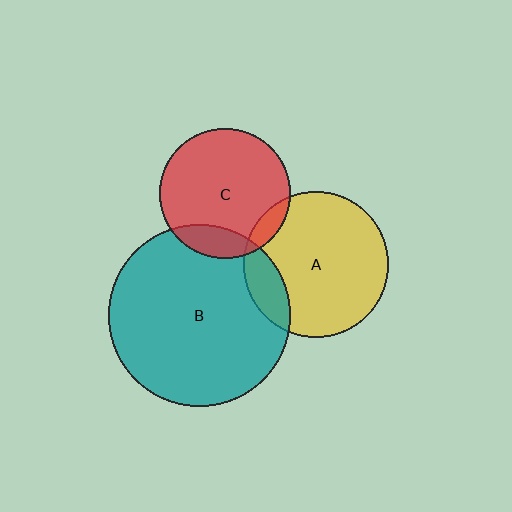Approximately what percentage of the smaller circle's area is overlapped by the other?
Approximately 15%.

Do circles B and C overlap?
Yes.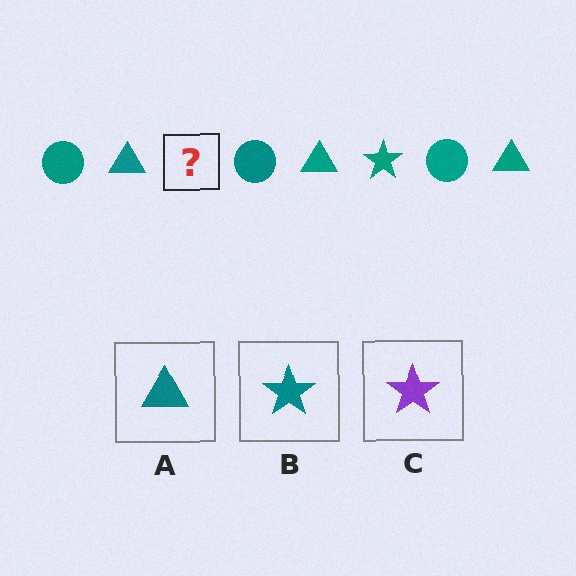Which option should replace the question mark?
Option B.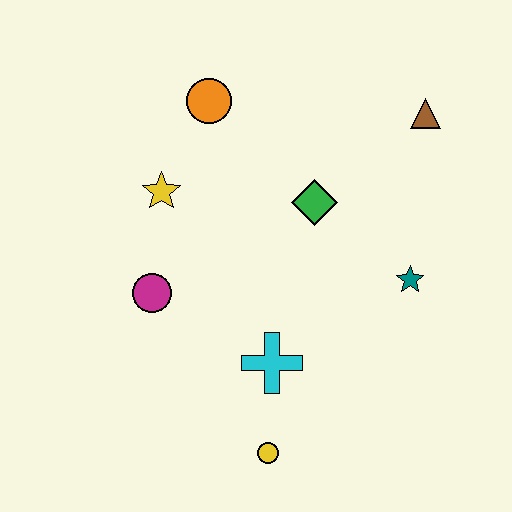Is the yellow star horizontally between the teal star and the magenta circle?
Yes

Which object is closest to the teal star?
The green diamond is closest to the teal star.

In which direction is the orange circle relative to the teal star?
The orange circle is to the left of the teal star.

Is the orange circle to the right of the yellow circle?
No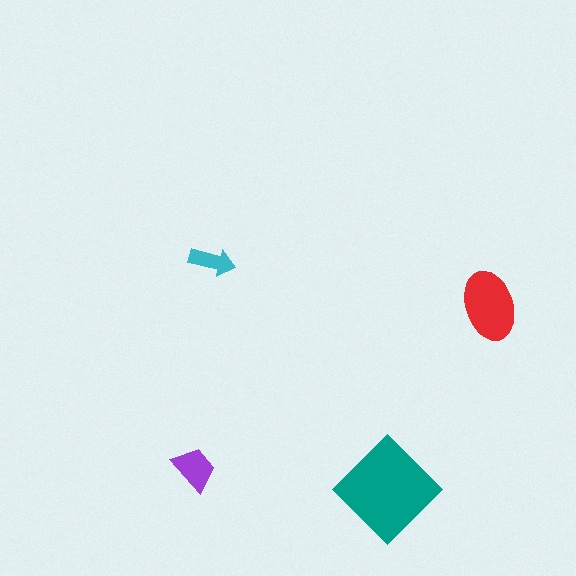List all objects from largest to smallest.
The teal diamond, the red ellipse, the purple trapezoid, the cyan arrow.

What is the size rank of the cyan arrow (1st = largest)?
4th.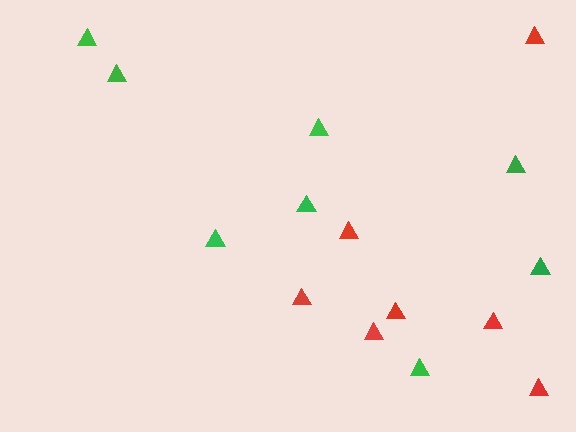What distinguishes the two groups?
There are 2 groups: one group of green triangles (8) and one group of red triangles (7).